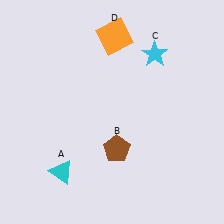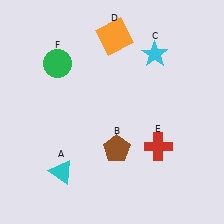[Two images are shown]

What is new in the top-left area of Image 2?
A green circle (F) was added in the top-left area of Image 2.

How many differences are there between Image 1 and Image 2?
There are 2 differences between the two images.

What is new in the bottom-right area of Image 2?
A red cross (E) was added in the bottom-right area of Image 2.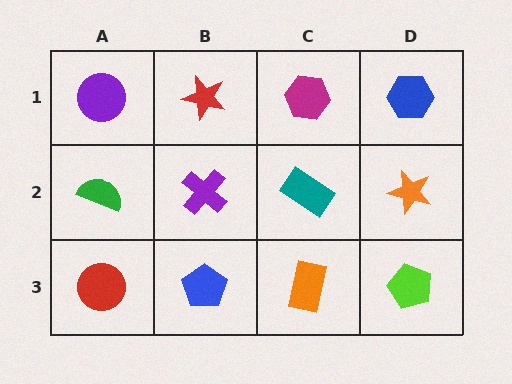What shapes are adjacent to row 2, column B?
A red star (row 1, column B), a blue pentagon (row 3, column B), a green semicircle (row 2, column A), a teal rectangle (row 2, column C).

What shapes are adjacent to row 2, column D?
A blue hexagon (row 1, column D), a lime pentagon (row 3, column D), a teal rectangle (row 2, column C).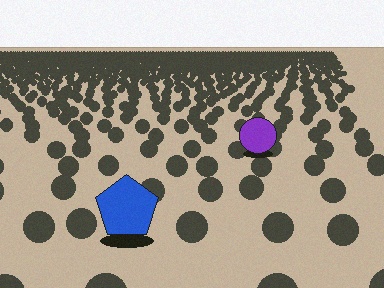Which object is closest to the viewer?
The blue pentagon is closest. The texture marks near it are larger and more spread out.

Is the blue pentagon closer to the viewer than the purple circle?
Yes. The blue pentagon is closer — you can tell from the texture gradient: the ground texture is coarser near it.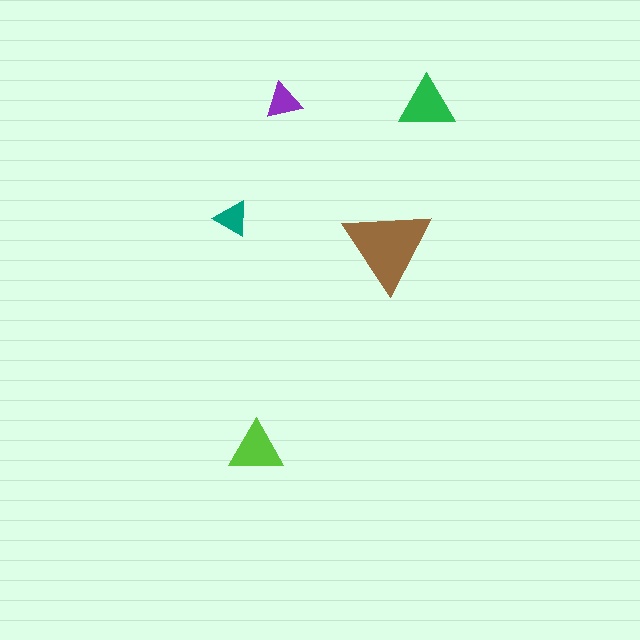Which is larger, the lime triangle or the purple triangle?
The lime one.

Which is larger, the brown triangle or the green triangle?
The brown one.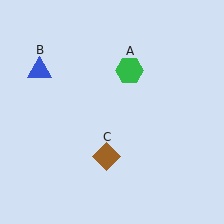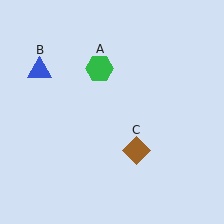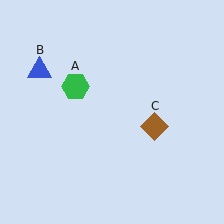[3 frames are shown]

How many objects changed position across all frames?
2 objects changed position: green hexagon (object A), brown diamond (object C).